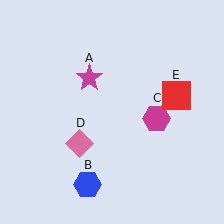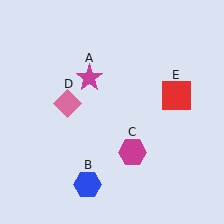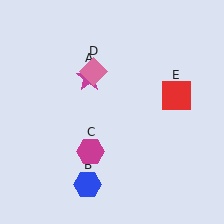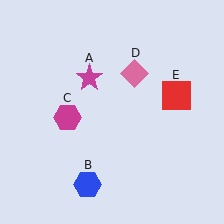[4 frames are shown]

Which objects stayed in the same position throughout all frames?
Magenta star (object A) and blue hexagon (object B) and red square (object E) remained stationary.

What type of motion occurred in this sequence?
The magenta hexagon (object C), pink diamond (object D) rotated clockwise around the center of the scene.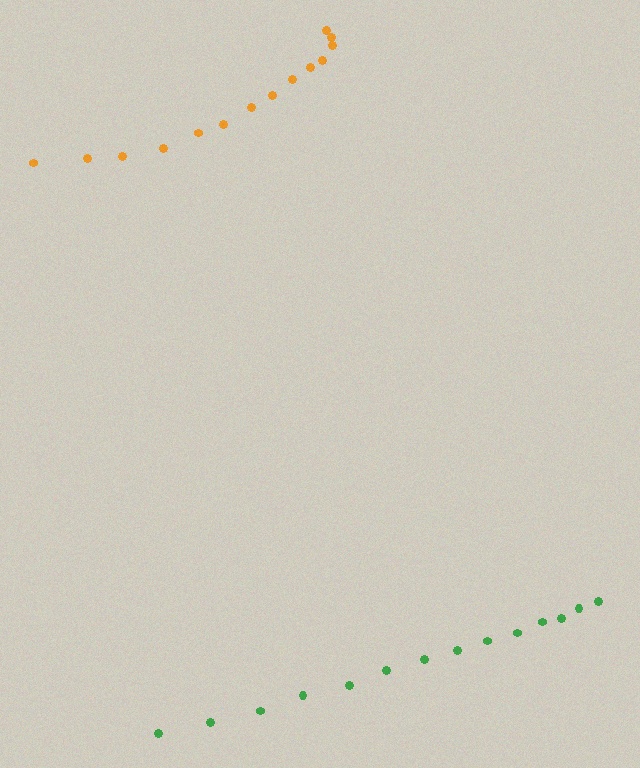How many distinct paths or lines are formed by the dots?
There are 2 distinct paths.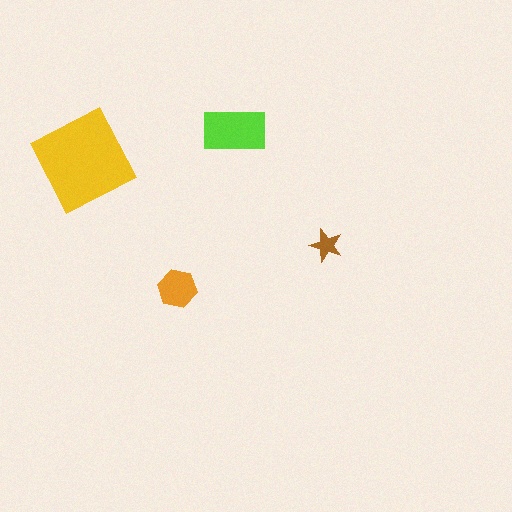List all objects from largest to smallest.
The yellow square, the lime rectangle, the orange hexagon, the brown star.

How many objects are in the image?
There are 4 objects in the image.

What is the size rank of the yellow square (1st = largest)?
1st.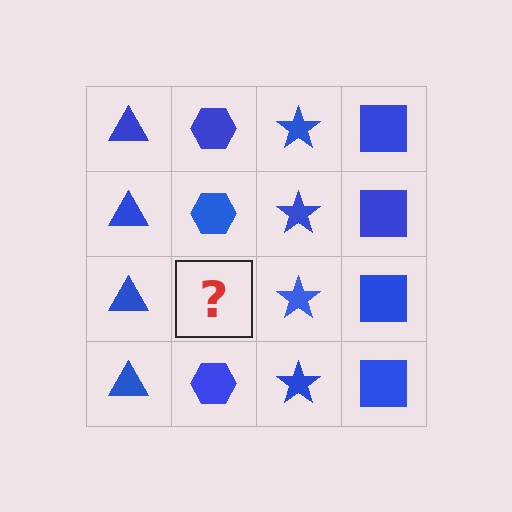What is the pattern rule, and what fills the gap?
The rule is that each column has a consistent shape. The gap should be filled with a blue hexagon.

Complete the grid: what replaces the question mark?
The question mark should be replaced with a blue hexagon.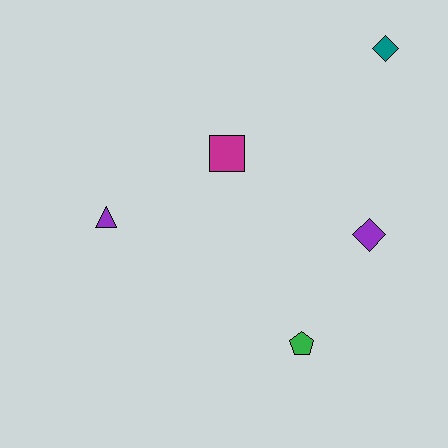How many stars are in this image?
There are no stars.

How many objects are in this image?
There are 5 objects.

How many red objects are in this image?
There are no red objects.